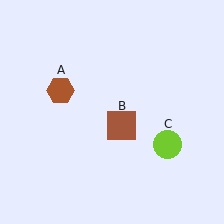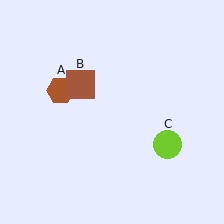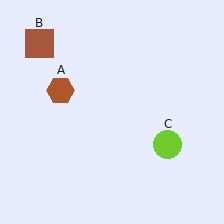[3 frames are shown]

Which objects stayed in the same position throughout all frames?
Brown hexagon (object A) and lime circle (object C) remained stationary.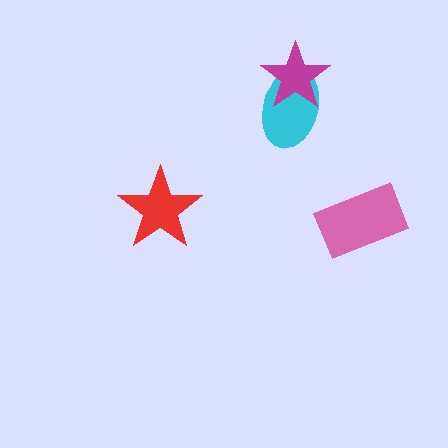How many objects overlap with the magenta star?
1 object overlaps with the magenta star.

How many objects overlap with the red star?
0 objects overlap with the red star.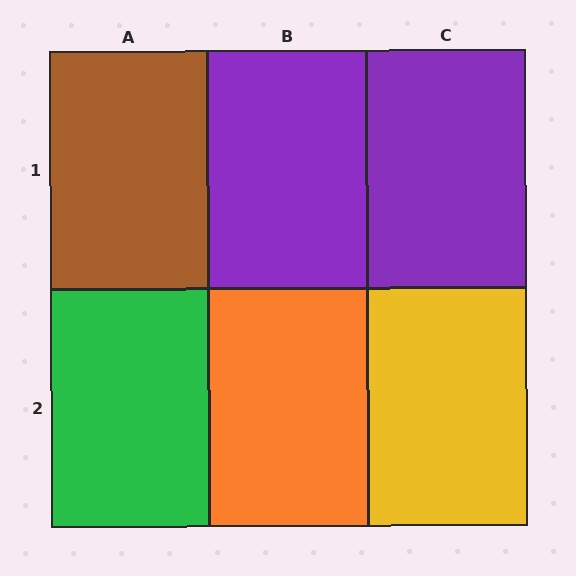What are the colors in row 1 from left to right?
Brown, purple, purple.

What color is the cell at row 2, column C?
Yellow.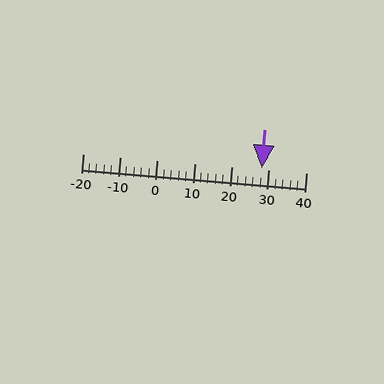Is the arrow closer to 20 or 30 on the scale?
The arrow is closer to 30.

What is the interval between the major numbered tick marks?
The major tick marks are spaced 10 units apart.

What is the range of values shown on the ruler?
The ruler shows values from -20 to 40.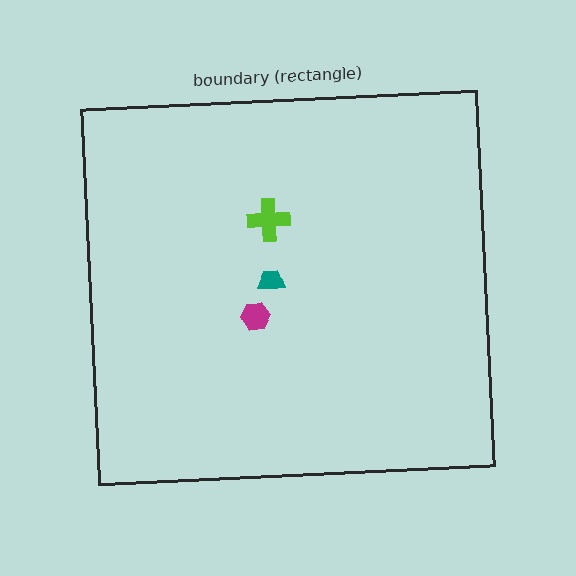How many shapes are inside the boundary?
3 inside, 0 outside.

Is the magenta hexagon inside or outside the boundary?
Inside.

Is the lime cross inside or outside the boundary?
Inside.